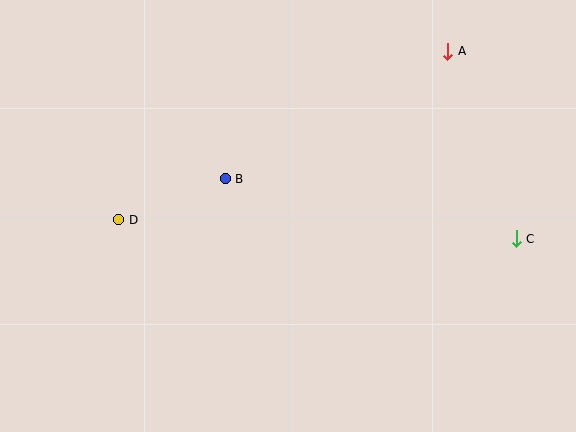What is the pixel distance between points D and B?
The distance between D and B is 114 pixels.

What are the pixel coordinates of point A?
Point A is at (448, 51).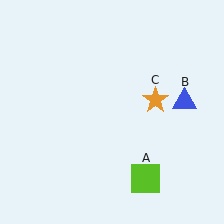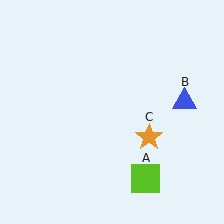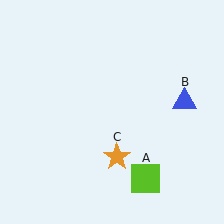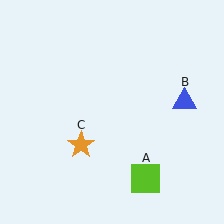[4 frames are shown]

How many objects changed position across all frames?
1 object changed position: orange star (object C).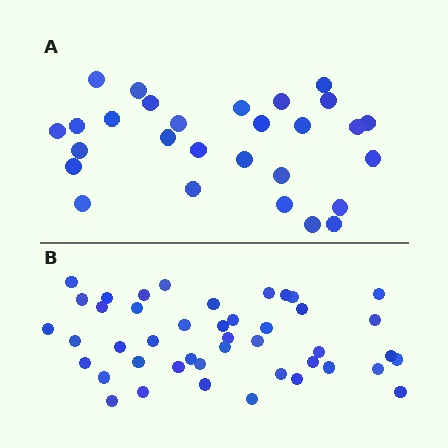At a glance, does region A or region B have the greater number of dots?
Region B (the bottom region) has more dots.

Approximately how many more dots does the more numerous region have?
Region B has approximately 15 more dots than region A.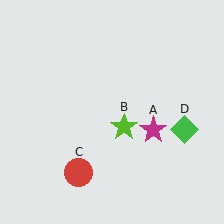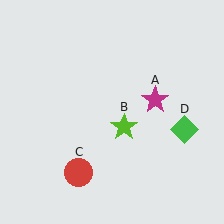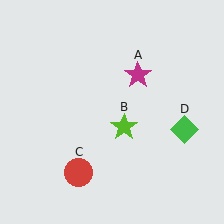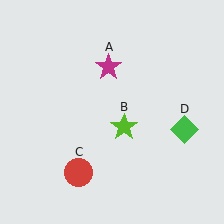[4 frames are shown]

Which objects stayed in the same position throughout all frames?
Lime star (object B) and red circle (object C) and green diamond (object D) remained stationary.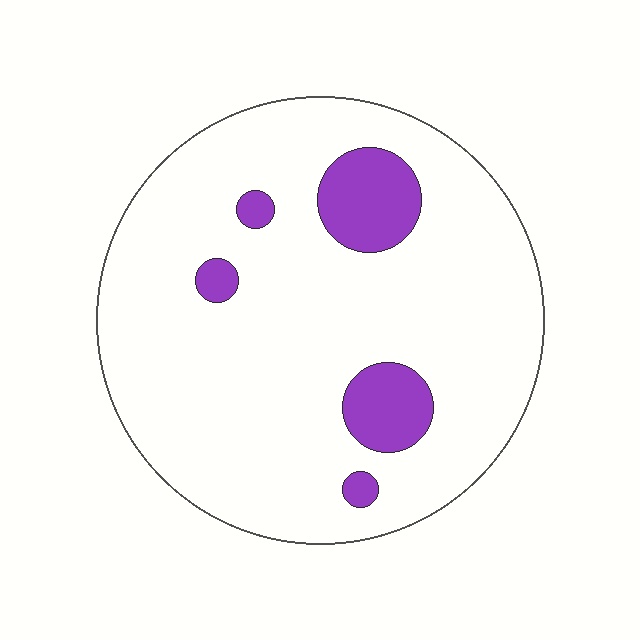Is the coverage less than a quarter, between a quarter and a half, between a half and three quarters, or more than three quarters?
Less than a quarter.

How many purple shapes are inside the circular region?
5.